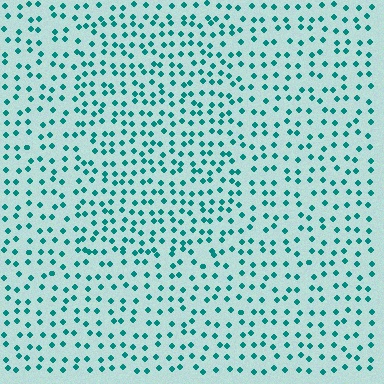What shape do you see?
I see a rectangle.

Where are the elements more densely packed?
The elements are more densely packed inside the rectangle boundary.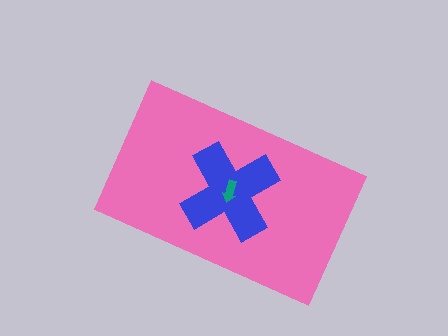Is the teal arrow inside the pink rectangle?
Yes.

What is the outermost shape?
The pink rectangle.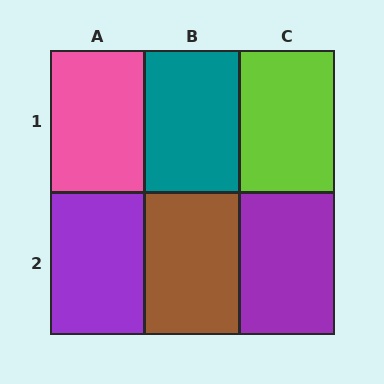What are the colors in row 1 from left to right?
Pink, teal, lime.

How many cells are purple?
2 cells are purple.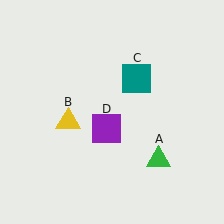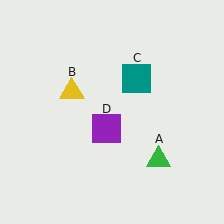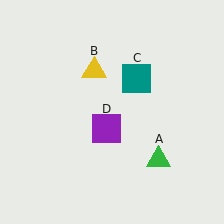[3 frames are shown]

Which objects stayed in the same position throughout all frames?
Green triangle (object A) and teal square (object C) and purple square (object D) remained stationary.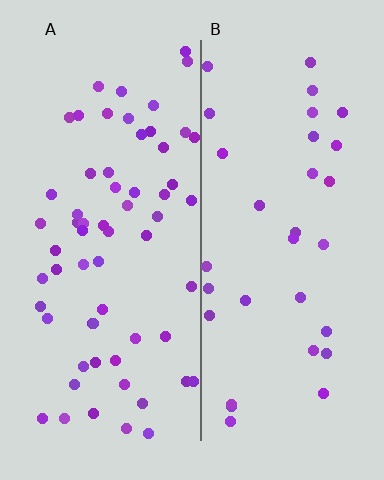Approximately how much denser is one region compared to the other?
Approximately 1.9× — region A over region B.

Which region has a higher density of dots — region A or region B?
A (the left).